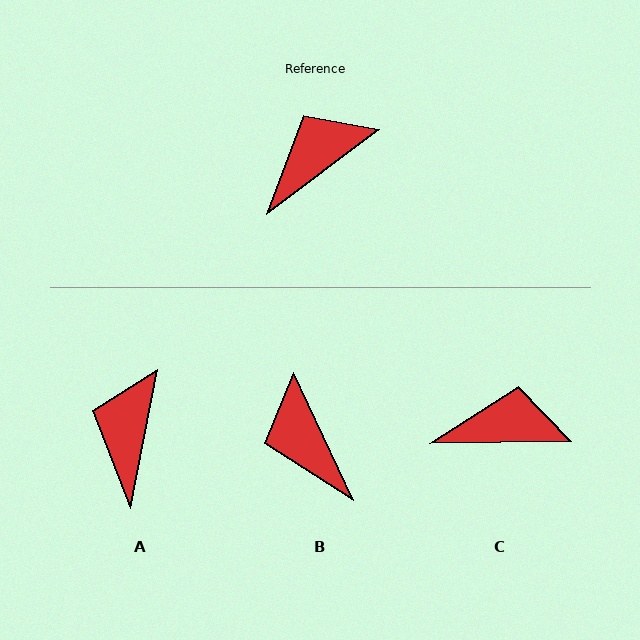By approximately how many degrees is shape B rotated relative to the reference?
Approximately 78 degrees counter-clockwise.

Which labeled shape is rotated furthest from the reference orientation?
B, about 78 degrees away.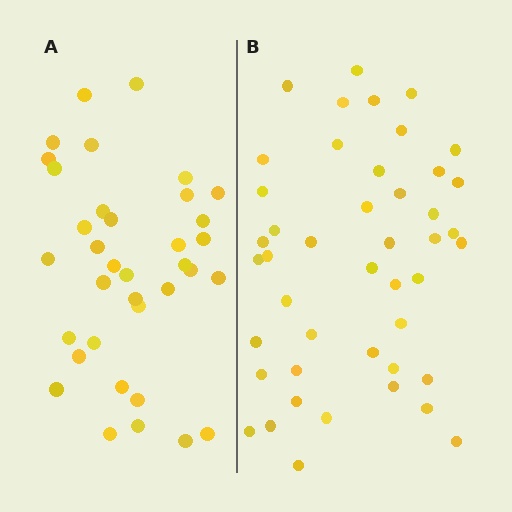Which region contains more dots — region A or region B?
Region B (the right region) has more dots.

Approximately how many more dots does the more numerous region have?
Region B has roughly 8 or so more dots than region A.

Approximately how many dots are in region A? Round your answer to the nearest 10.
About 40 dots. (The exact count is 36, which rounds to 40.)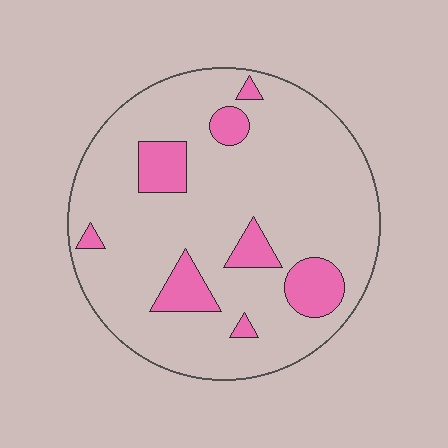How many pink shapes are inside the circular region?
8.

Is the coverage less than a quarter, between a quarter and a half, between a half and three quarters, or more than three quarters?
Less than a quarter.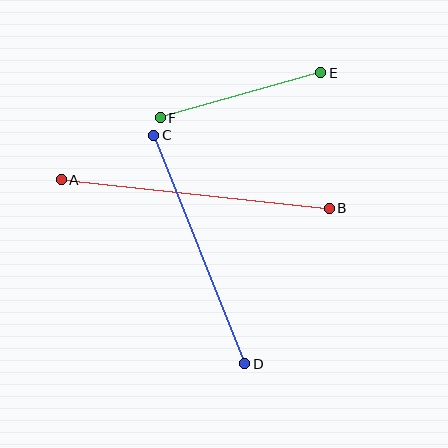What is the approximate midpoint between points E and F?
The midpoint is at approximately (241, 95) pixels.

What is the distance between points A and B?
The distance is approximately 269 pixels.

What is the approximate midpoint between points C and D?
The midpoint is at approximately (199, 249) pixels.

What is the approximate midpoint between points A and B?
The midpoint is at approximately (195, 194) pixels.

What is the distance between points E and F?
The distance is approximately 167 pixels.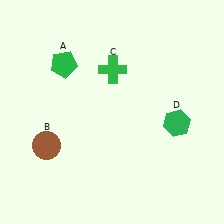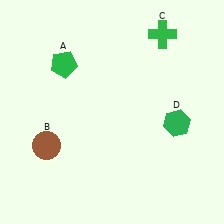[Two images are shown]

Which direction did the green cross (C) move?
The green cross (C) moved right.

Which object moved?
The green cross (C) moved right.